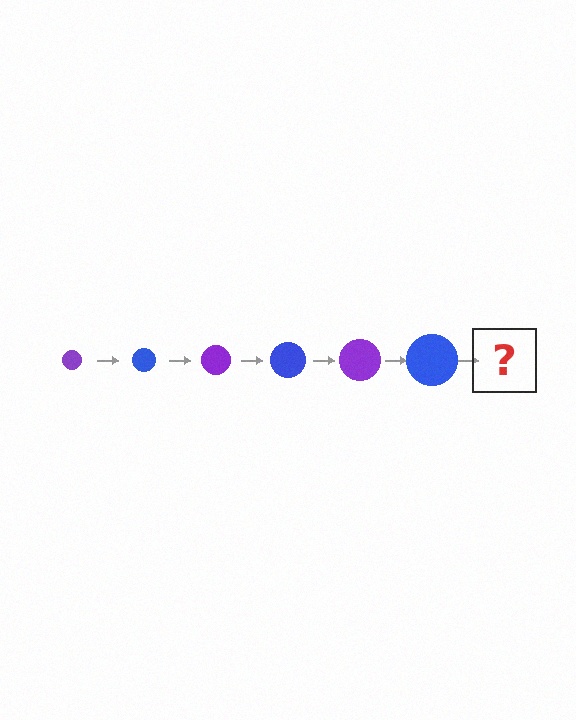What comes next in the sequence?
The next element should be a purple circle, larger than the previous one.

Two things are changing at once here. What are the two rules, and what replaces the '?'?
The two rules are that the circle grows larger each step and the color cycles through purple and blue. The '?' should be a purple circle, larger than the previous one.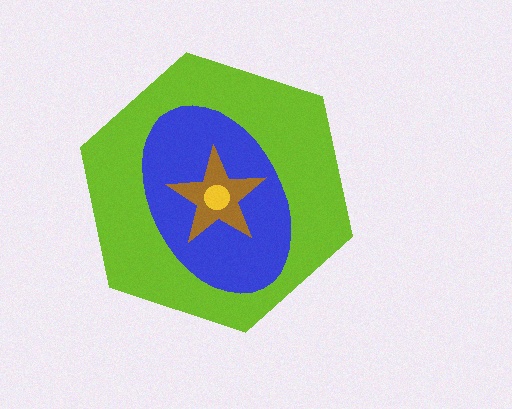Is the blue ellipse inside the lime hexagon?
Yes.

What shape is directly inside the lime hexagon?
The blue ellipse.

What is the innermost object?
The yellow circle.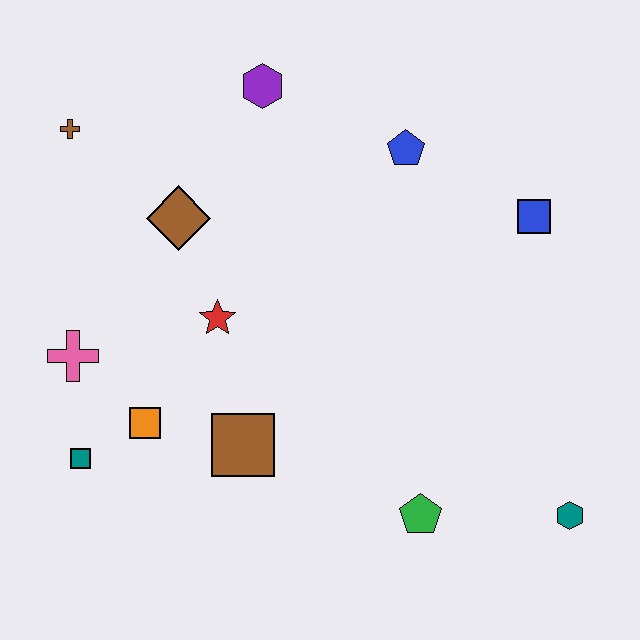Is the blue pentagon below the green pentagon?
No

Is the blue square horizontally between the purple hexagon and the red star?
No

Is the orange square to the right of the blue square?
No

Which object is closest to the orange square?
The teal square is closest to the orange square.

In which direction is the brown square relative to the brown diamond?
The brown square is below the brown diamond.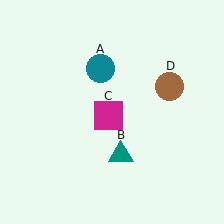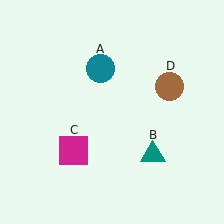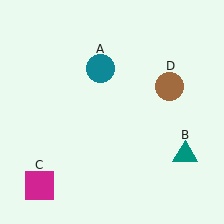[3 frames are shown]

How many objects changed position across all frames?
2 objects changed position: teal triangle (object B), magenta square (object C).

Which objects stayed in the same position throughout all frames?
Teal circle (object A) and brown circle (object D) remained stationary.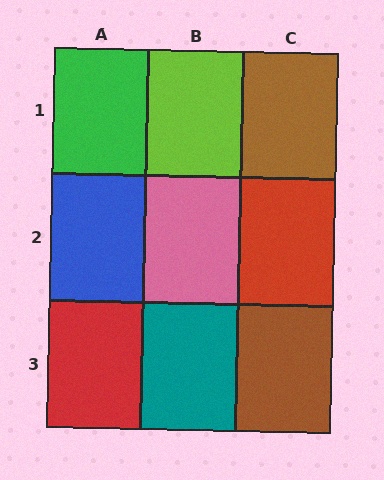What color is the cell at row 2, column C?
Red.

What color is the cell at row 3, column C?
Brown.